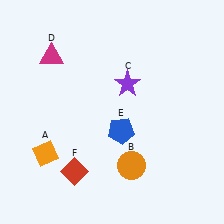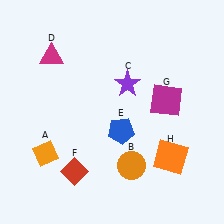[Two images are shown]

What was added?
A magenta square (G), an orange square (H) were added in Image 2.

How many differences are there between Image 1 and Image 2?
There are 2 differences between the two images.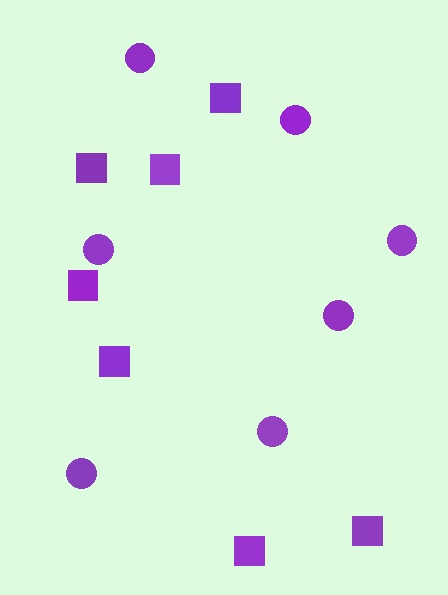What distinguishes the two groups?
There are 2 groups: one group of circles (7) and one group of squares (7).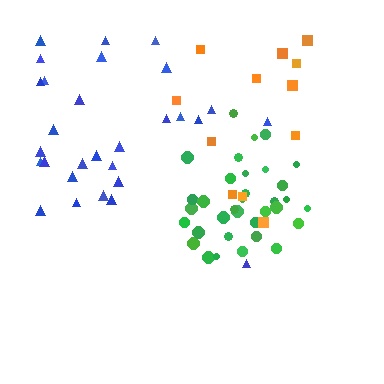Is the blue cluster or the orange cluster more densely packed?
Blue.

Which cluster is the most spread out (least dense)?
Orange.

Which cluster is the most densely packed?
Green.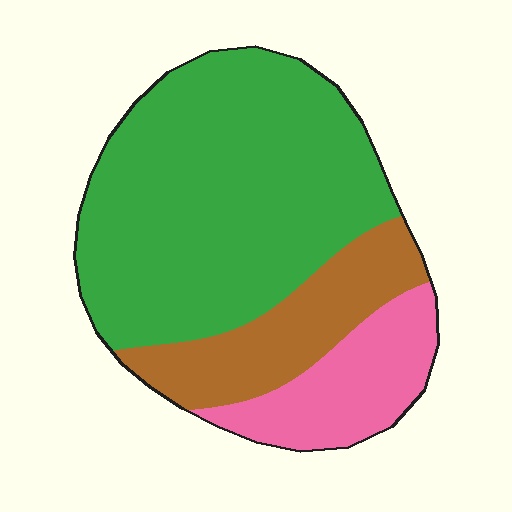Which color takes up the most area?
Green, at roughly 60%.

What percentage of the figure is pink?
Pink covers roughly 15% of the figure.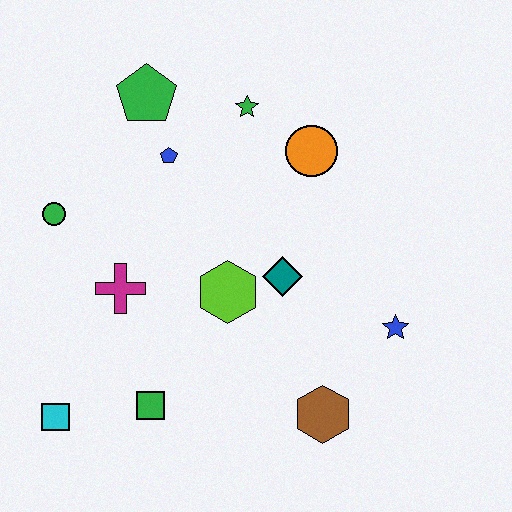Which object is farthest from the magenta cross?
The blue star is farthest from the magenta cross.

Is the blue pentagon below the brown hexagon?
No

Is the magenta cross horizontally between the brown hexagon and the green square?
No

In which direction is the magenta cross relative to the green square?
The magenta cross is above the green square.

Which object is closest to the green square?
The cyan square is closest to the green square.